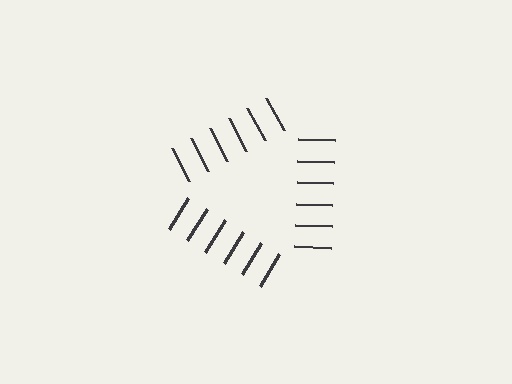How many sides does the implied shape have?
3 sides — the line-ends trace a triangle.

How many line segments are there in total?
18 — 6 along each of the 3 edges.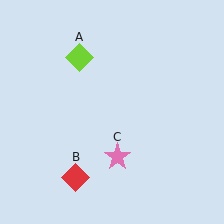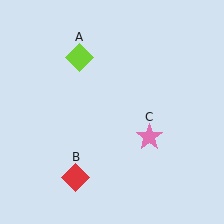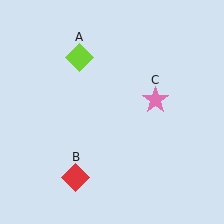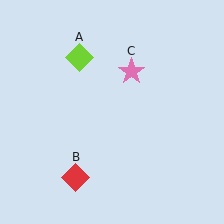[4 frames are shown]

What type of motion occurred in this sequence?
The pink star (object C) rotated counterclockwise around the center of the scene.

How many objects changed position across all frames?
1 object changed position: pink star (object C).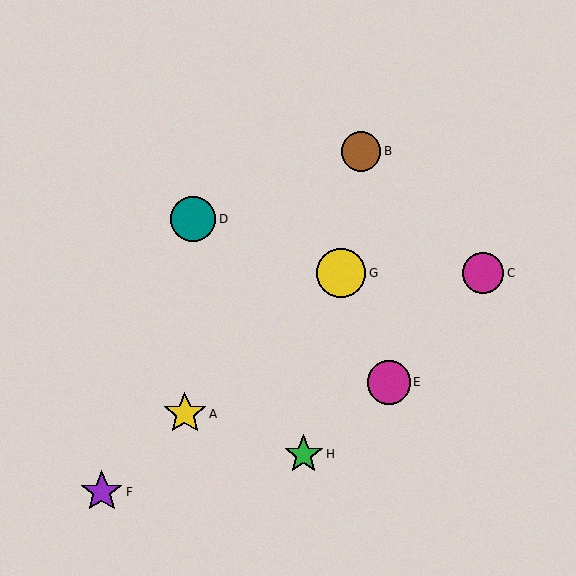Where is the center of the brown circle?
The center of the brown circle is at (361, 151).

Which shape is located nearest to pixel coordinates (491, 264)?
The magenta circle (labeled C) at (483, 273) is nearest to that location.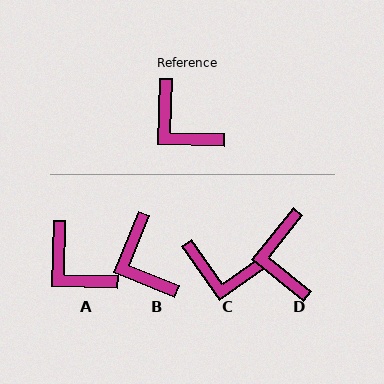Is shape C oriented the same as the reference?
No, it is off by about 37 degrees.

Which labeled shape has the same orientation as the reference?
A.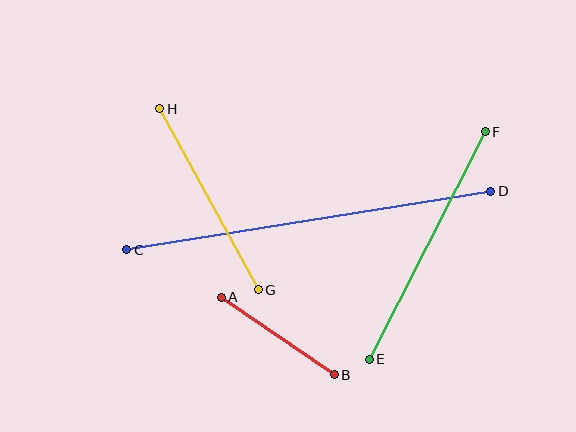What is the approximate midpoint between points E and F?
The midpoint is at approximately (427, 245) pixels.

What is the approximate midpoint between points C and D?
The midpoint is at approximately (309, 220) pixels.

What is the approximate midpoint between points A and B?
The midpoint is at approximately (278, 336) pixels.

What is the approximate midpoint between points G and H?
The midpoint is at approximately (209, 199) pixels.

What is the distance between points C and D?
The distance is approximately 368 pixels.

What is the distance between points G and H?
The distance is approximately 206 pixels.